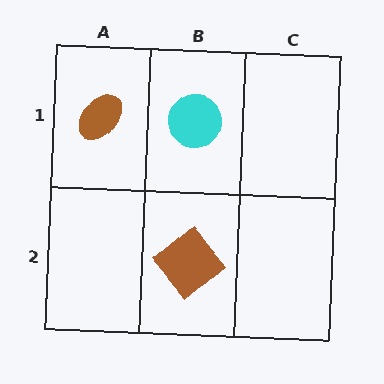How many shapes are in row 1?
2 shapes.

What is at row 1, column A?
A brown ellipse.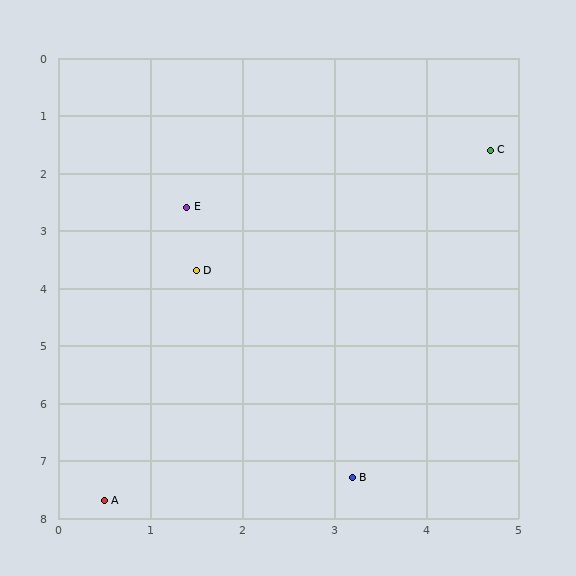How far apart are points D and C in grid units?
Points D and C are about 3.8 grid units apart.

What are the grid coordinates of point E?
Point E is at approximately (1.4, 2.6).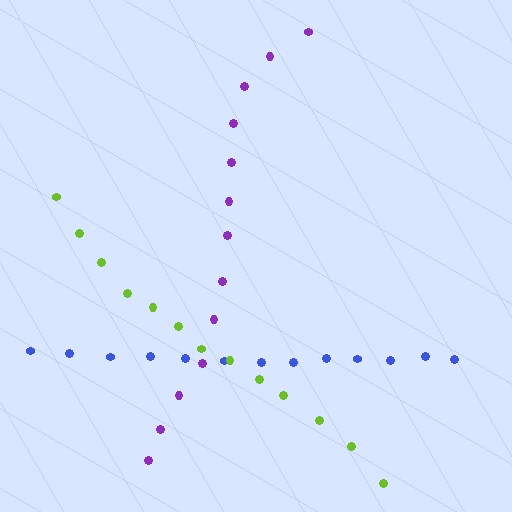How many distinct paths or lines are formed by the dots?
There are 3 distinct paths.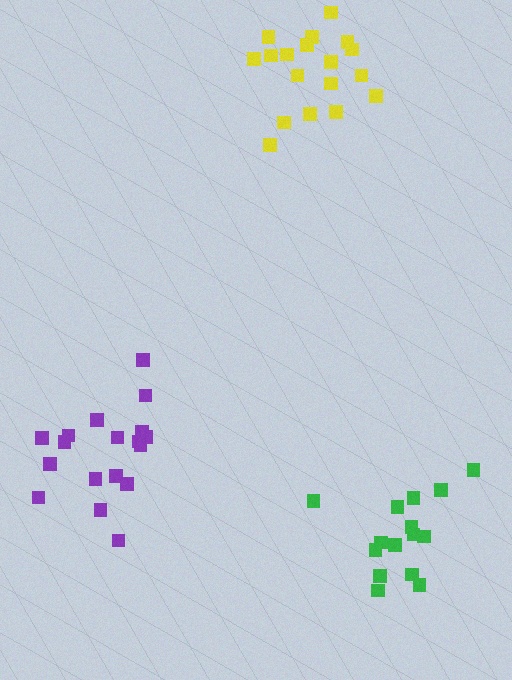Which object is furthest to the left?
The purple cluster is leftmost.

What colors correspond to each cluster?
The clusters are colored: green, purple, yellow.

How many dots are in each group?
Group 1: 15 dots, Group 2: 18 dots, Group 3: 18 dots (51 total).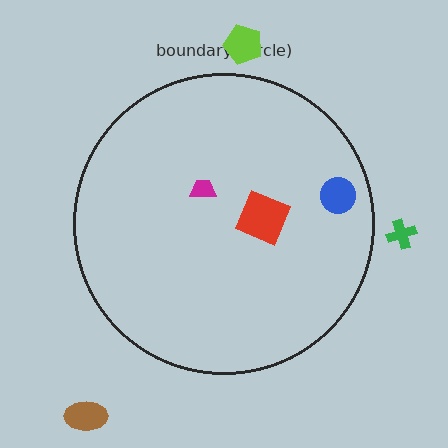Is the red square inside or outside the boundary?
Inside.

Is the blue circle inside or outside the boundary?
Inside.